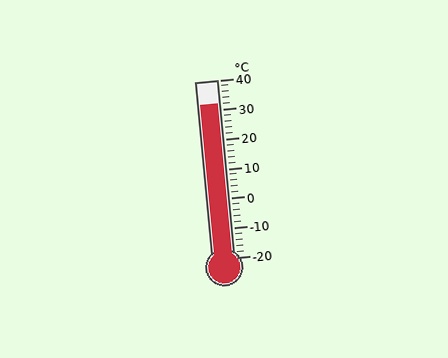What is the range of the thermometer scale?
The thermometer scale ranges from -20°C to 40°C.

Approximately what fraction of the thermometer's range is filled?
The thermometer is filled to approximately 85% of its range.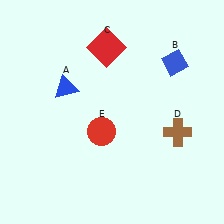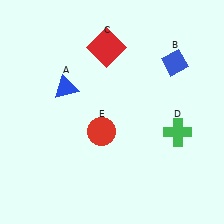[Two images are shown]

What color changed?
The cross (D) changed from brown in Image 1 to green in Image 2.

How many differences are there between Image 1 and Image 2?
There is 1 difference between the two images.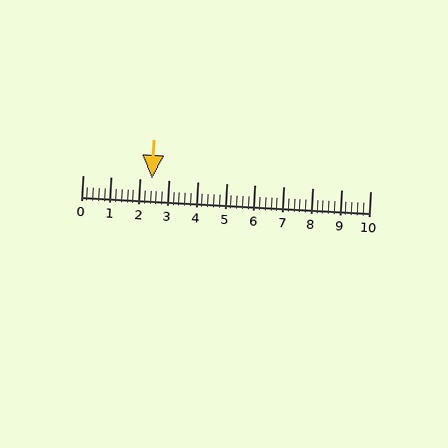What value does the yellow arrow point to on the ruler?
The yellow arrow points to approximately 2.4.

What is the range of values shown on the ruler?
The ruler shows values from 0 to 10.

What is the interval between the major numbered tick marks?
The major tick marks are spaced 1 units apart.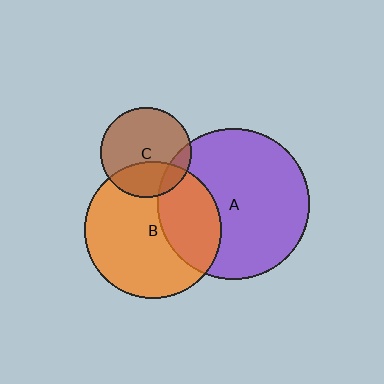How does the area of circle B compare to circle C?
Approximately 2.3 times.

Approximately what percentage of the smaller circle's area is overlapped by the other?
Approximately 35%.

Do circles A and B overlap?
Yes.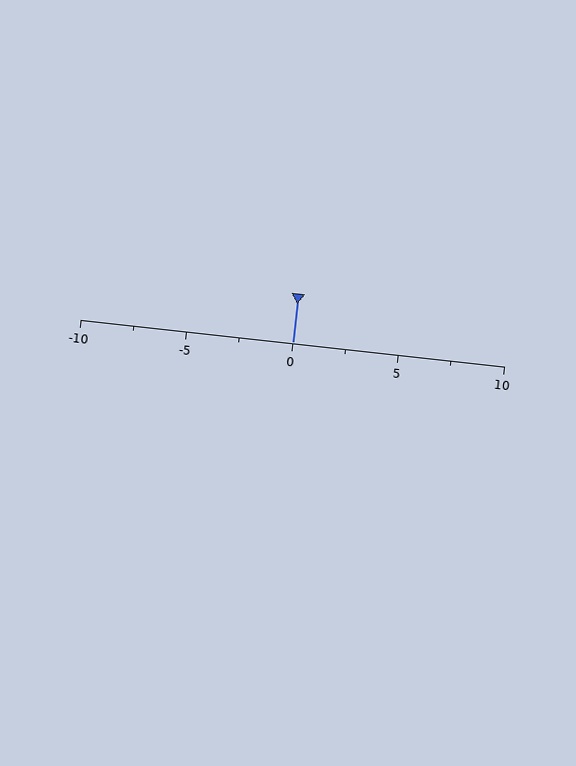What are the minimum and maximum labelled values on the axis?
The axis runs from -10 to 10.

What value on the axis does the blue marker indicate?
The marker indicates approximately 0.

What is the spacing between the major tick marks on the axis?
The major ticks are spaced 5 apart.